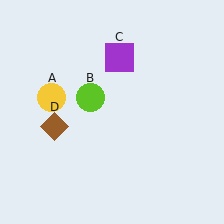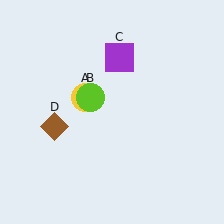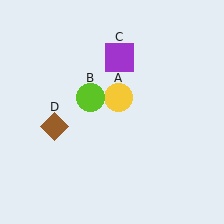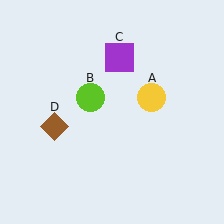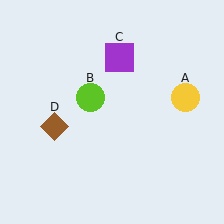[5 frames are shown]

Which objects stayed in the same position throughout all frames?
Lime circle (object B) and purple square (object C) and brown diamond (object D) remained stationary.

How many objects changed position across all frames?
1 object changed position: yellow circle (object A).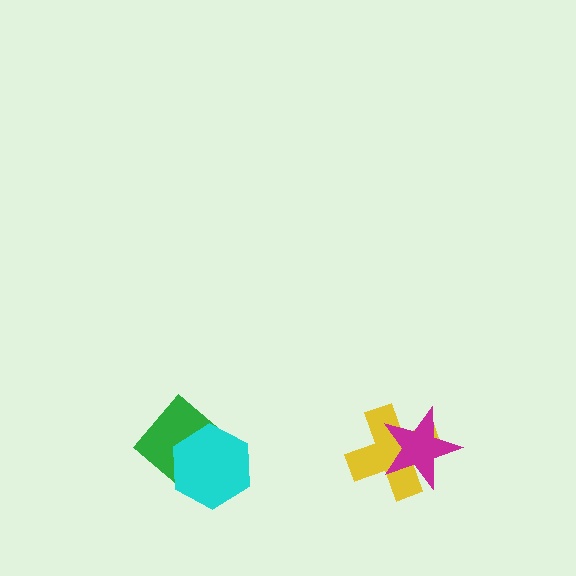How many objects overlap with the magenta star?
1 object overlaps with the magenta star.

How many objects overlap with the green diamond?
1 object overlaps with the green diamond.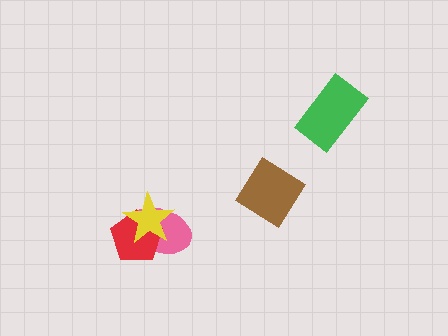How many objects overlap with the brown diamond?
0 objects overlap with the brown diamond.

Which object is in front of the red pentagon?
The yellow star is in front of the red pentagon.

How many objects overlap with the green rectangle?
0 objects overlap with the green rectangle.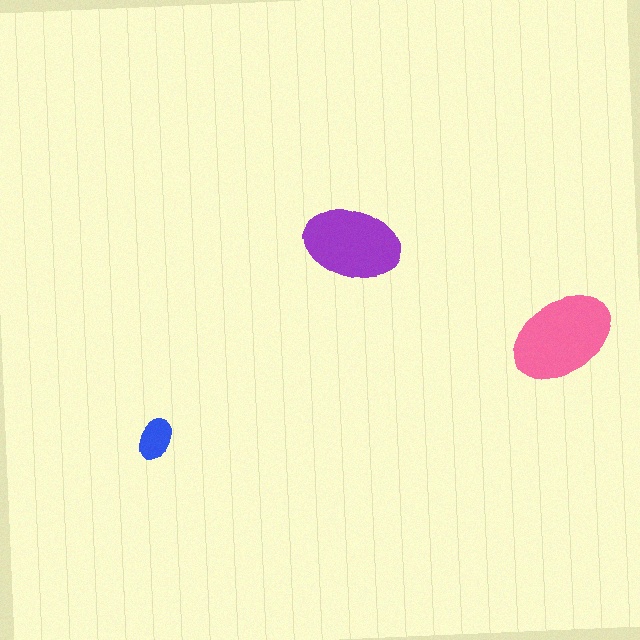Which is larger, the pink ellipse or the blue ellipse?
The pink one.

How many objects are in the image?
There are 3 objects in the image.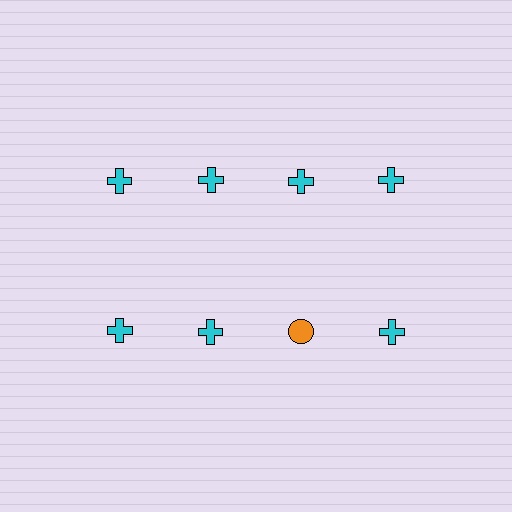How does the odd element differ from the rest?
It differs in both color (orange instead of cyan) and shape (circle instead of cross).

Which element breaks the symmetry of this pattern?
The orange circle in the second row, center column breaks the symmetry. All other shapes are cyan crosses.